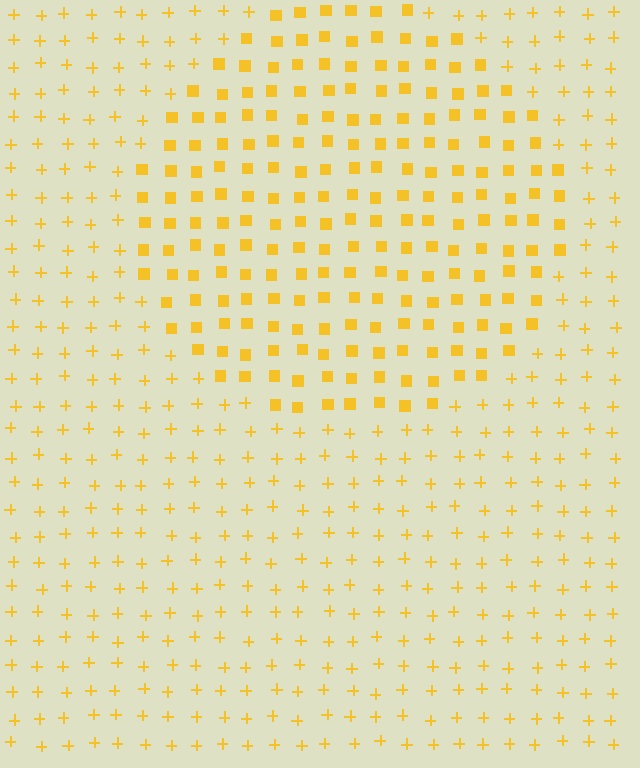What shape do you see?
I see a circle.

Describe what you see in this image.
The image is filled with small yellow elements arranged in a uniform grid. A circle-shaped region contains squares, while the surrounding area contains plus signs. The boundary is defined purely by the change in element shape.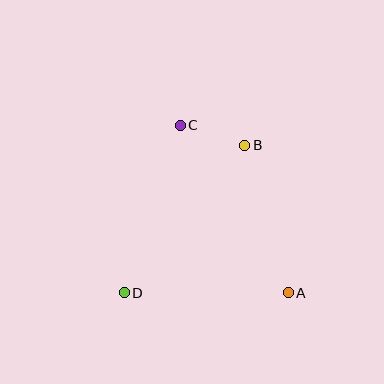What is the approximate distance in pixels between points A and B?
The distance between A and B is approximately 154 pixels.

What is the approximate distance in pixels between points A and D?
The distance between A and D is approximately 164 pixels.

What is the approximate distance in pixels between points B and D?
The distance between B and D is approximately 191 pixels.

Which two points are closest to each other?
Points B and C are closest to each other.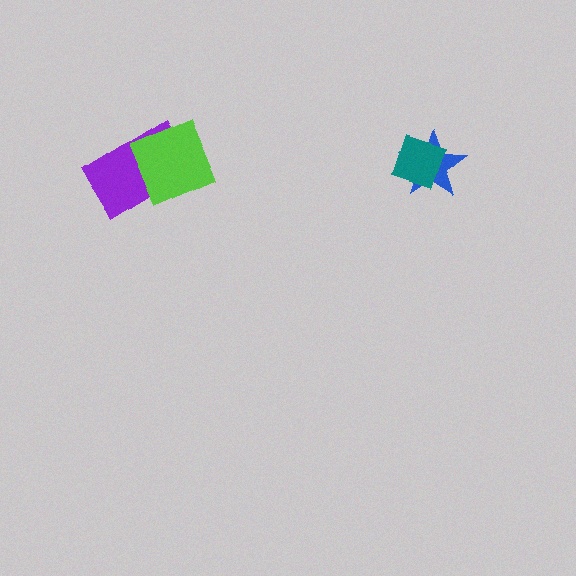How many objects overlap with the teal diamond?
1 object overlaps with the teal diamond.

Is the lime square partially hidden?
No, no other shape covers it.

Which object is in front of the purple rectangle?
The lime square is in front of the purple rectangle.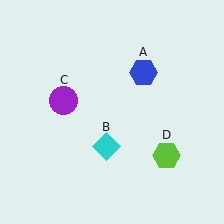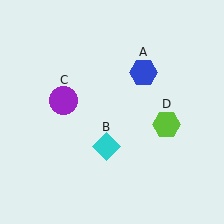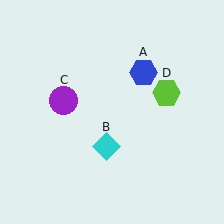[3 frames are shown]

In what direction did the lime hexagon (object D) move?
The lime hexagon (object D) moved up.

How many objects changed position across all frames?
1 object changed position: lime hexagon (object D).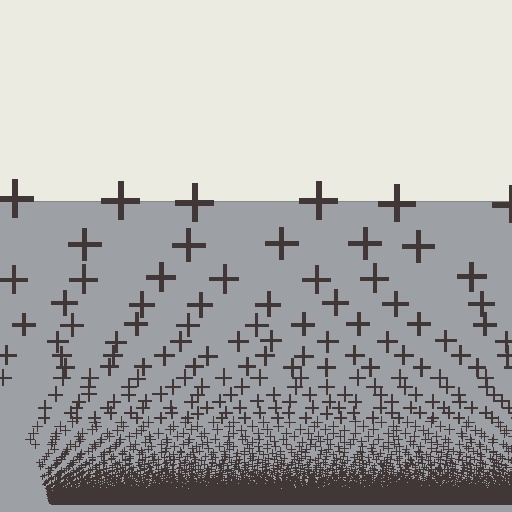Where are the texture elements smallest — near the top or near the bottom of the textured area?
Near the bottom.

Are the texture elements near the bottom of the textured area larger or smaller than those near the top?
Smaller. The gradient is inverted — elements near the bottom are smaller and denser.